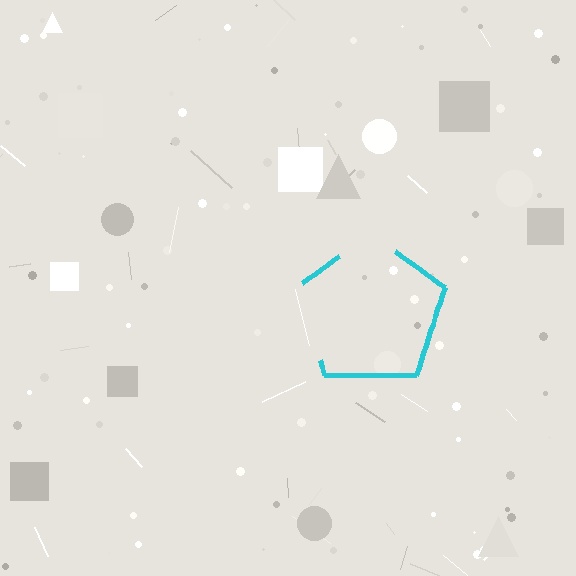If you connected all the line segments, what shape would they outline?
They would outline a pentagon.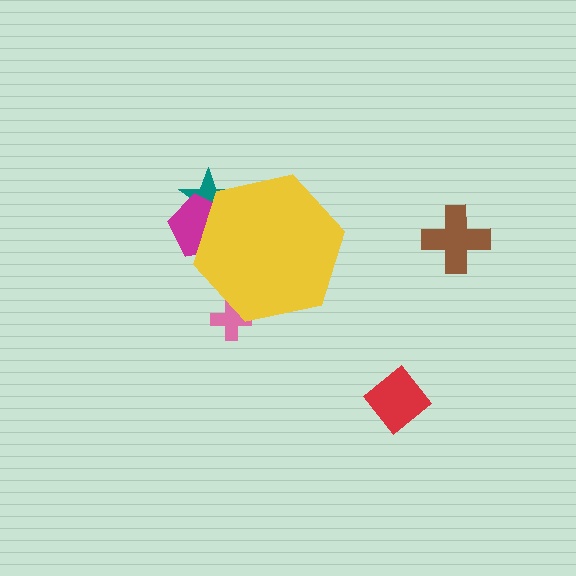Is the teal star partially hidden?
Yes, the teal star is partially hidden behind the yellow hexagon.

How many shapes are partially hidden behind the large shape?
3 shapes are partially hidden.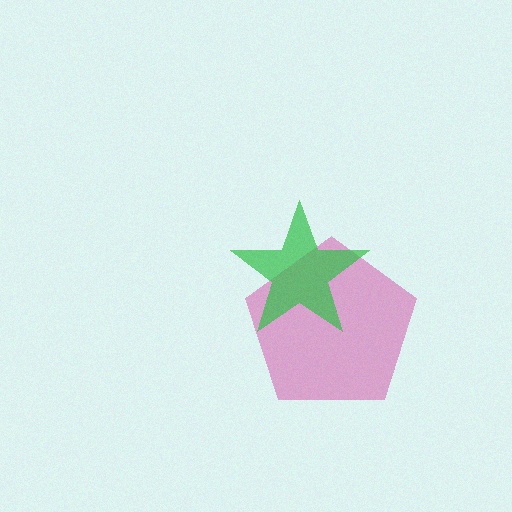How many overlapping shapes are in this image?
There are 2 overlapping shapes in the image.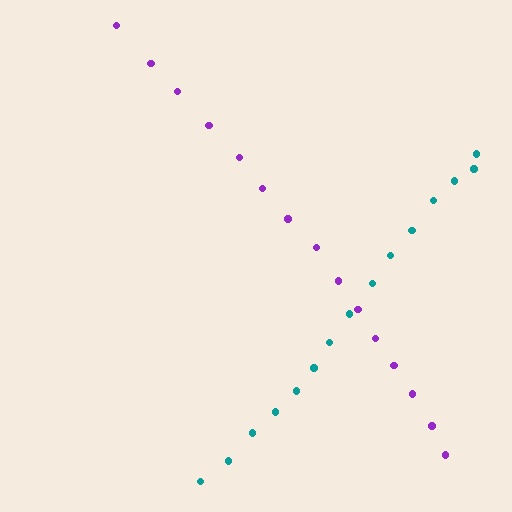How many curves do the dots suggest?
There are 2 distinct paths.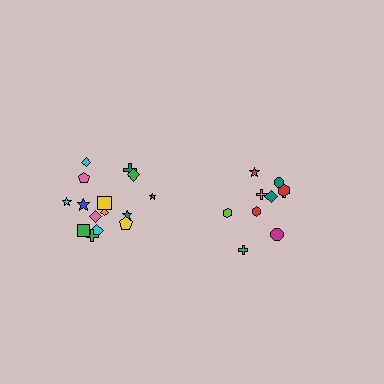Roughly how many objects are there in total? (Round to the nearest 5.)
Roughly 25 objects in total.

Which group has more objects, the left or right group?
The left group.